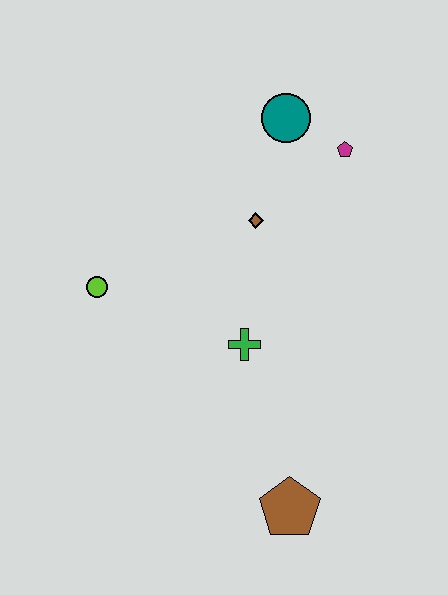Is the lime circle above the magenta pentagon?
No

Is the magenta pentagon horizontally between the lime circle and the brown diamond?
No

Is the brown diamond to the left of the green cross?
No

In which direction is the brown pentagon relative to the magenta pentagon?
The brown pentagon is below the magenta pentagon.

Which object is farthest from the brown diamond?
The brown pentagon is farthest from the brown diamond.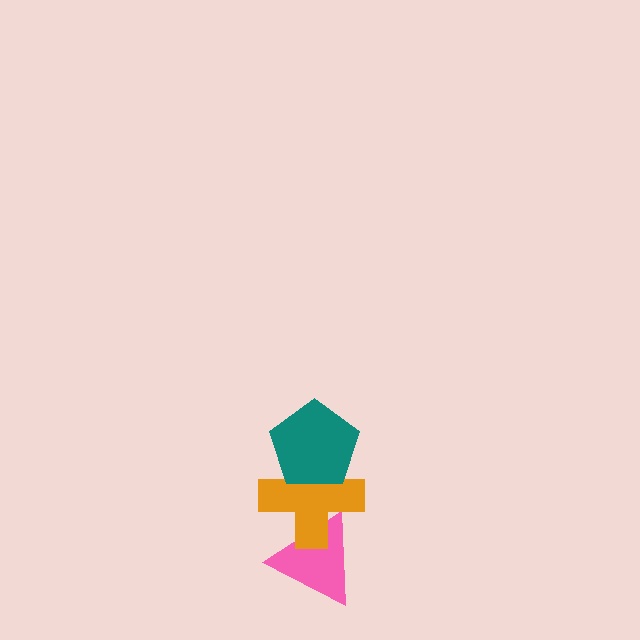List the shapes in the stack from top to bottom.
From top to bottom: the teal pentagon, the orange cross, the pink triangle.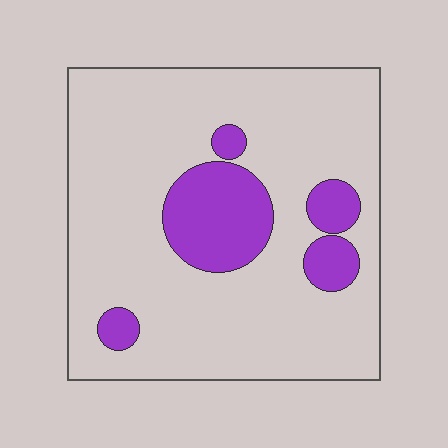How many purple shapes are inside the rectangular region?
5.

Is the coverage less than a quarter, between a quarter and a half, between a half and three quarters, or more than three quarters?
Less than a quarter.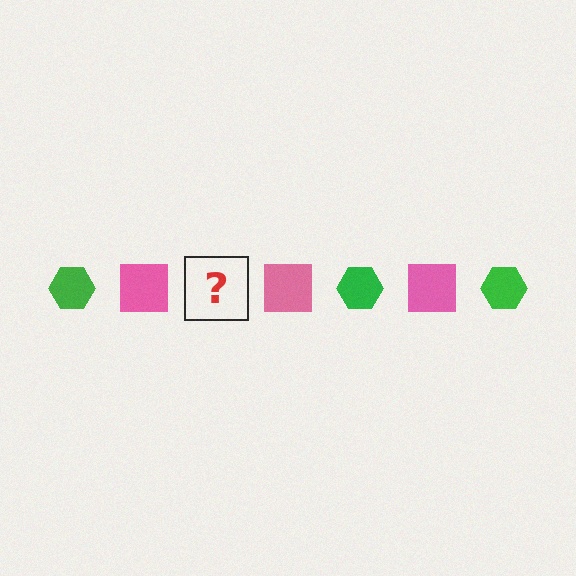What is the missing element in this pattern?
The missing element is a green hexagon.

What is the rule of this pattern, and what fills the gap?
The rule is that the pattern alternates between green hexagon and pink square. The gap should be filled with a green hexagon.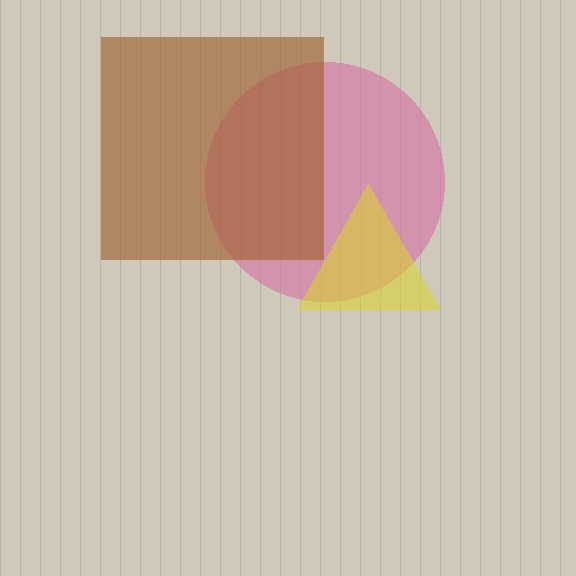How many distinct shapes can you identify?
There are 3 distinct shapes: a pink circle, a yellow triangle, a brown square.